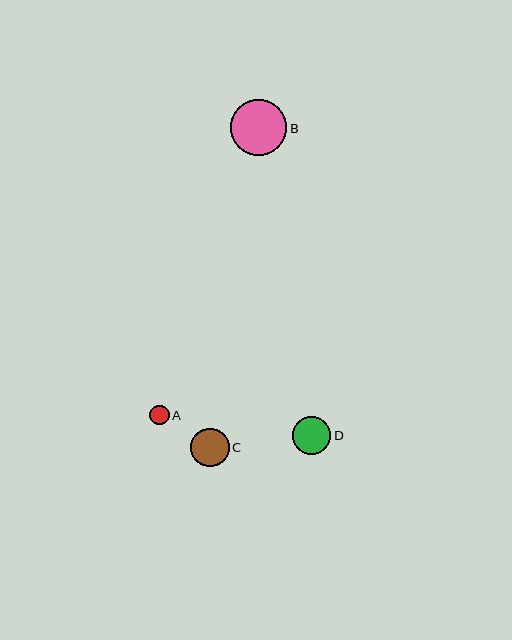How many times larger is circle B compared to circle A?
Circle B is approximately 2.9 times the size of circle A.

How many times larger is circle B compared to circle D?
Circle B is approximately 1.5 times the size of circle D.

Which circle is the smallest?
Circle A is the smallest with a size of approximately 20 pixels.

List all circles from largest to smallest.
From largest to smallest: B, C, D, A.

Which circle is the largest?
Circle B is the largest with a size of approximately 56 pixels.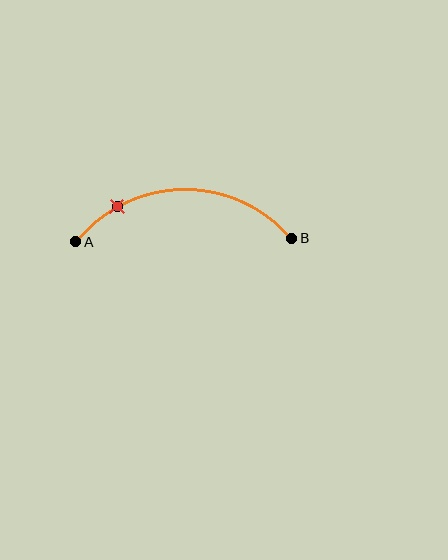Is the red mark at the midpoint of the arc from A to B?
No. The red mark lies on the arc but is closer to endpoint A. The arc midpoint would be at the point on the curve equidistant along the arc from both A and B.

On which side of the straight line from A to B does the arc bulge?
The arc bulges above the straight line connecting A and B.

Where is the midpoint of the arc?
The arc midpoint is the point on the curve farthest from the straight line joining A and B. It sits above that line.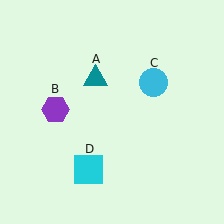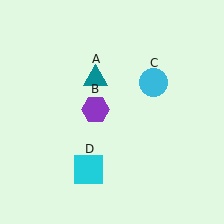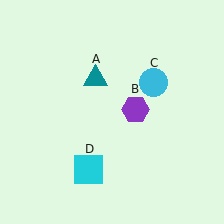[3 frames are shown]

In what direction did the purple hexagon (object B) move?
The purple hexagon (object B) moved right.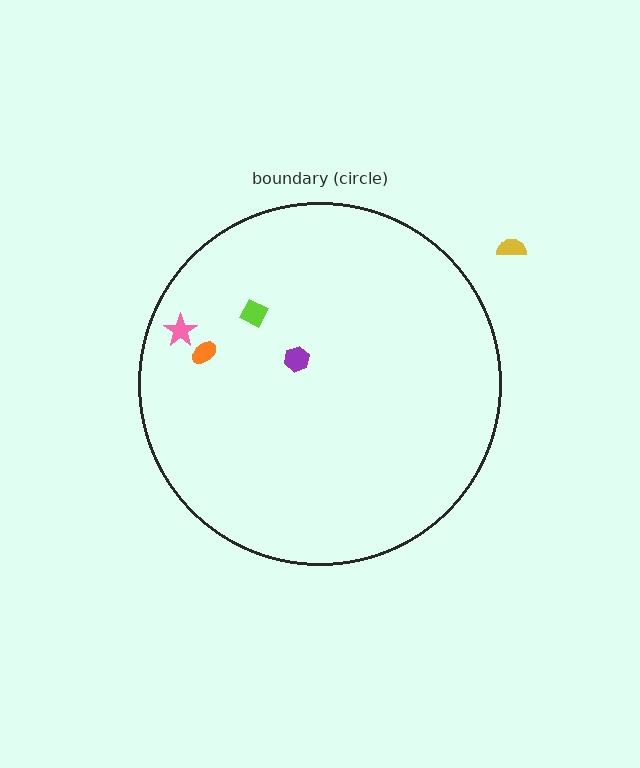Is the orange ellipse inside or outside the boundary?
Inside.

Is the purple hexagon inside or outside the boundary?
Inside.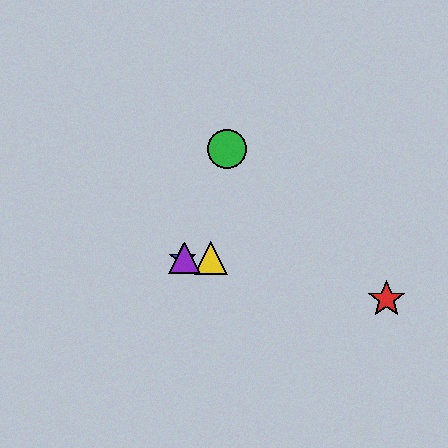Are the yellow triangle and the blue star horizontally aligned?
Yes, both are at y≈258.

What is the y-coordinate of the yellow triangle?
The yellow triangle is at y≈258.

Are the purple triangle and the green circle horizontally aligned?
No, the purple triangle is at y≈258 and the green circle is at y≈149.